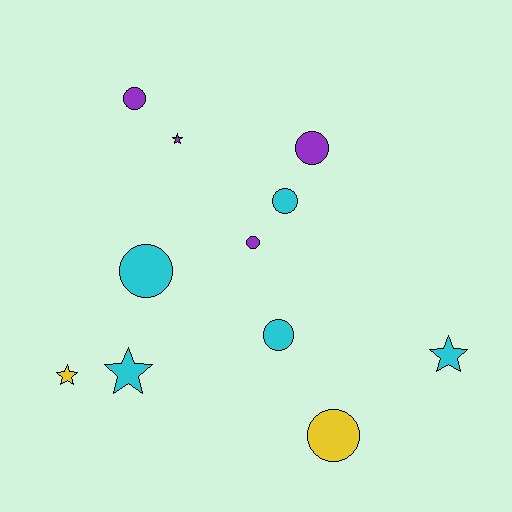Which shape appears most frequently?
Circle, with 7 objects.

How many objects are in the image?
There are 11 objects.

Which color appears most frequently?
Cyan, with 5 objects.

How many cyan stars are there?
There are 2 cyan stars.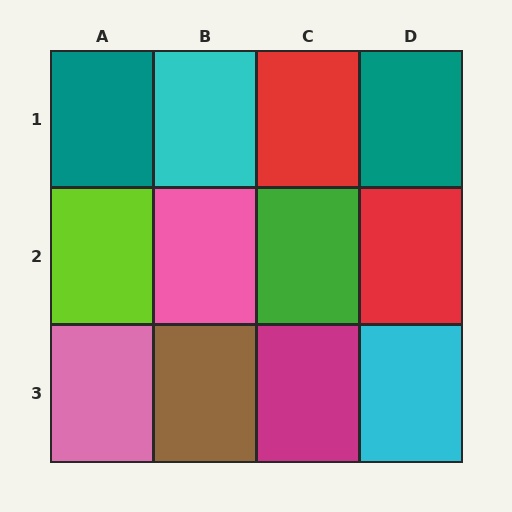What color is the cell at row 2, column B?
Pink.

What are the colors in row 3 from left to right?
Pink, brown, magenta, cyan.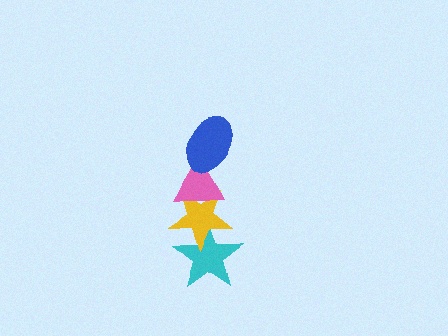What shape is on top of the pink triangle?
The blue ellipse is on top of the pink triangle.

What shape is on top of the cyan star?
The yellow star is on top of the cyan star.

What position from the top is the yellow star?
The yellow star is 3rd from the top.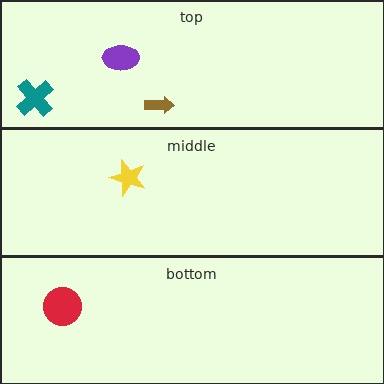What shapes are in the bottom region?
The red circle.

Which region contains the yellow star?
The middle region.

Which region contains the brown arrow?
The top region.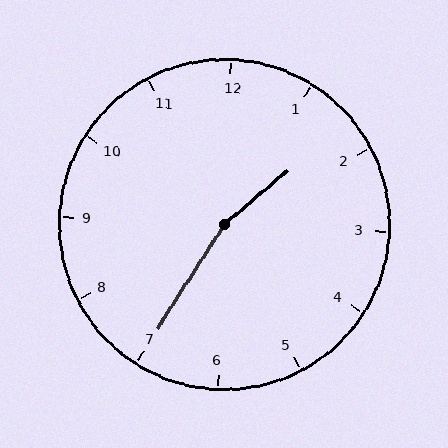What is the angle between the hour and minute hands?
Approximately 162 degrees.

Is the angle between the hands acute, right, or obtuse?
It is obtuse.